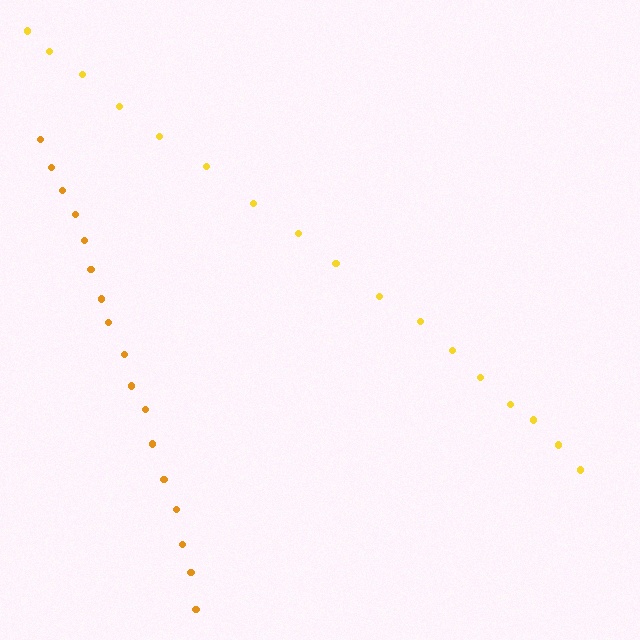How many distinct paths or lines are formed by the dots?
There are 2 distinct paths.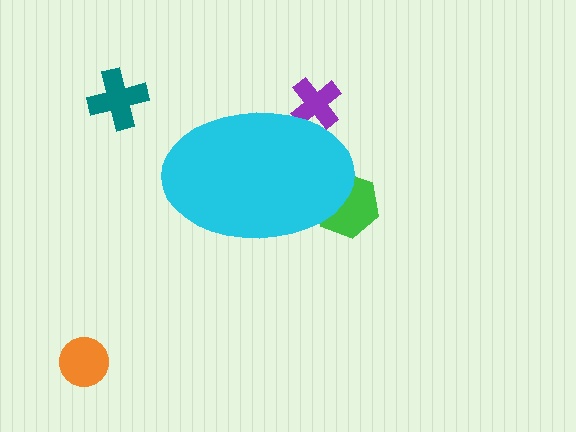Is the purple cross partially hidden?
Yes, the purple cross is partially hidden behind the cyan ellipse.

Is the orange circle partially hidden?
No, the orange circle is fully visible.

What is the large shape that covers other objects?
A cyan ellipse.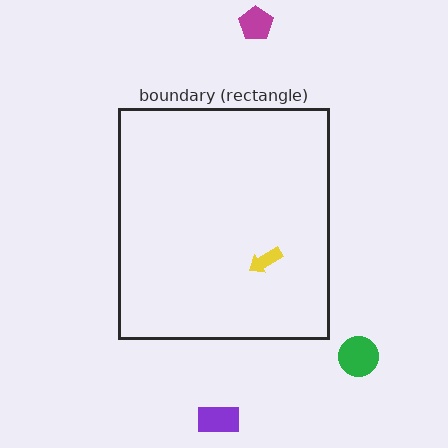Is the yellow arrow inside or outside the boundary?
Inside.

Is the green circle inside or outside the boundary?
Outside.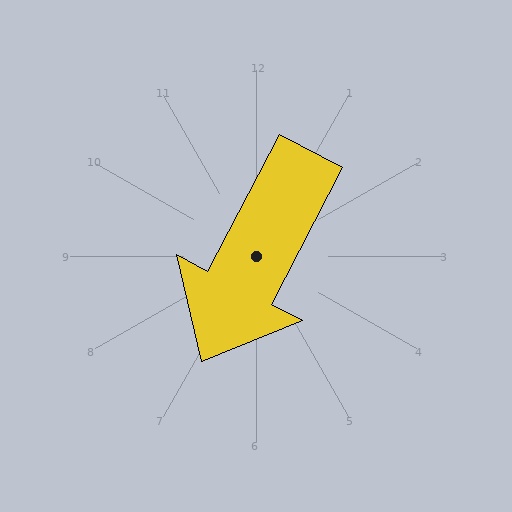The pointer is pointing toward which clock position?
Roughly 7 o'clock.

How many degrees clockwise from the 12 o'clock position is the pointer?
Approximately 207 degrees.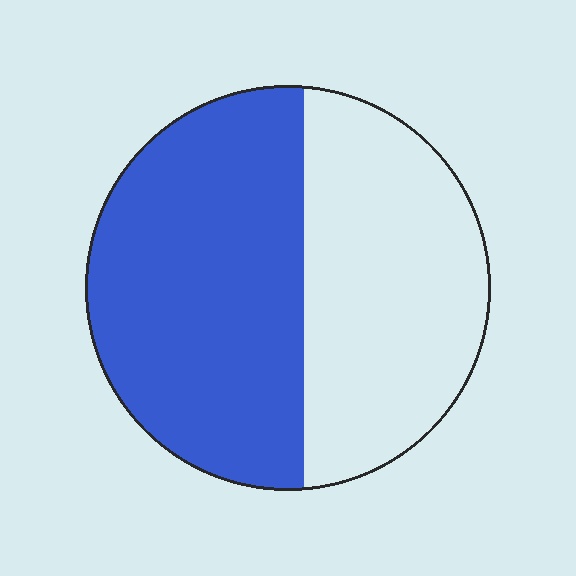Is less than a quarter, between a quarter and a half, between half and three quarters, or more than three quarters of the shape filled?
Between half and three quarters.